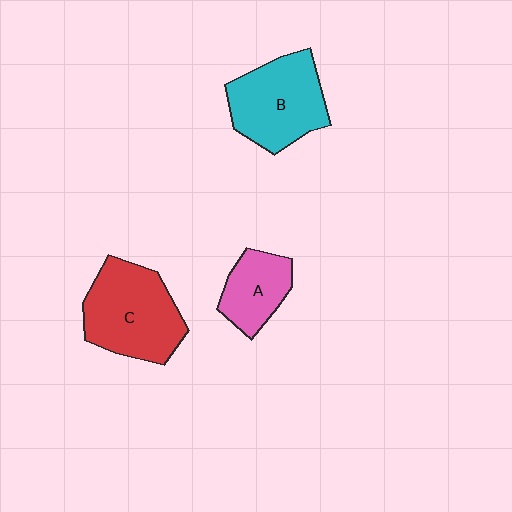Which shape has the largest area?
Shape C (red).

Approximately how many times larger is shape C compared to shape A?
Approximately 1.8 times.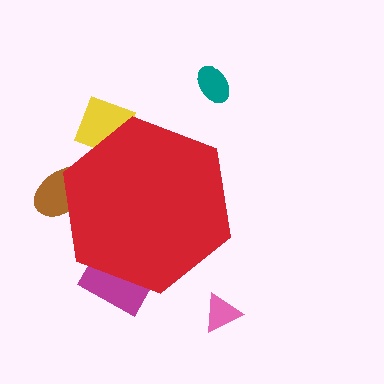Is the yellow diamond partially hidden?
Yes, the yellow diamond is partially hidden behind the red hexagon.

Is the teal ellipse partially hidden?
No, the teal ellipse is fully visible.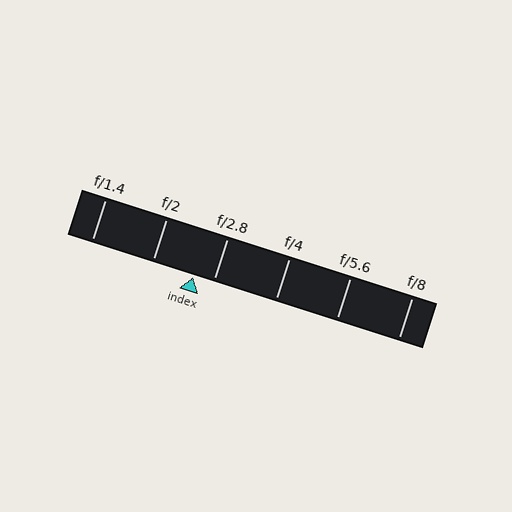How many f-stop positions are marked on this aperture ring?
There are 6 f-stop positions marked.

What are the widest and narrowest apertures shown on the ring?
The widest aperture shown is f/1.4 and the narrowest is f/8.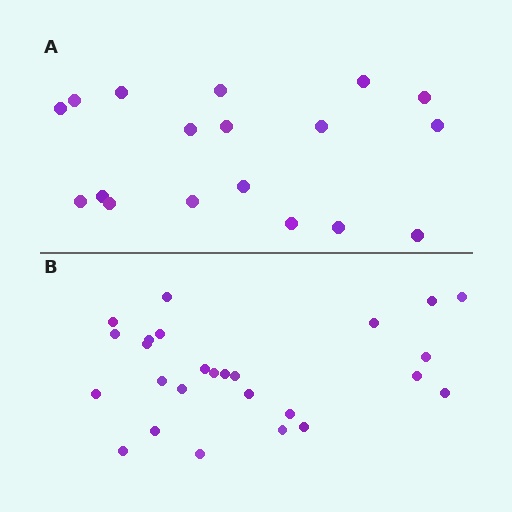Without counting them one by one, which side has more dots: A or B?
Region B (the bottom region) has more dots.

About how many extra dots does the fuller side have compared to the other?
Region B has roughly 8 or so more dots than region A.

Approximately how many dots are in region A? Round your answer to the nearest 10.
About 20 dots. (The exact count is 18, which rounds to 20.)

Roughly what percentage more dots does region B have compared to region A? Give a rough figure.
About 45% more.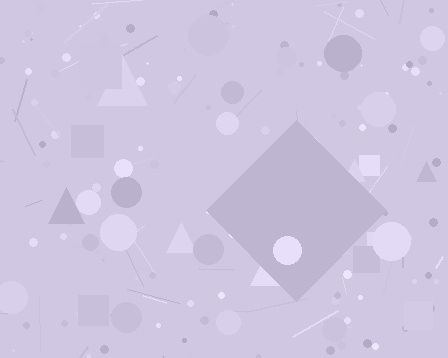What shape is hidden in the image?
A diamond is hidden in the image.